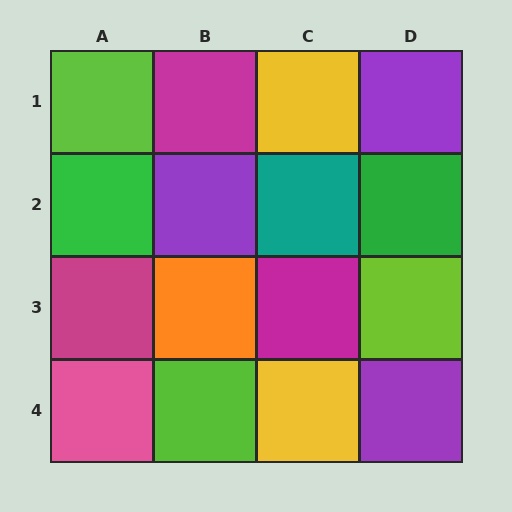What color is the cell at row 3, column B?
Orange.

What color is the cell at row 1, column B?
Magenta.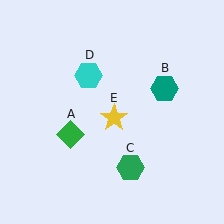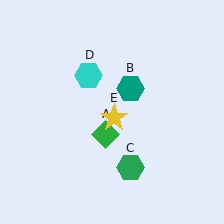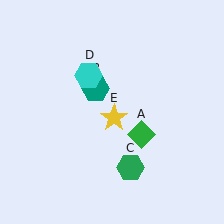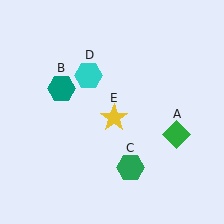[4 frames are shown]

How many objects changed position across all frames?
2 objects changed position: green diamond (object A), teal hexagon (object B).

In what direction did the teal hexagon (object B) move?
The teal hexagon (object B) moved left.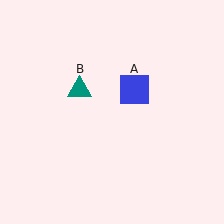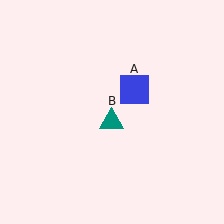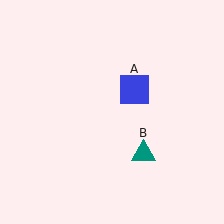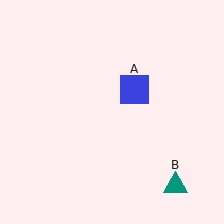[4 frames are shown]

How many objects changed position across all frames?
1 object changed position: teal triangle (object B).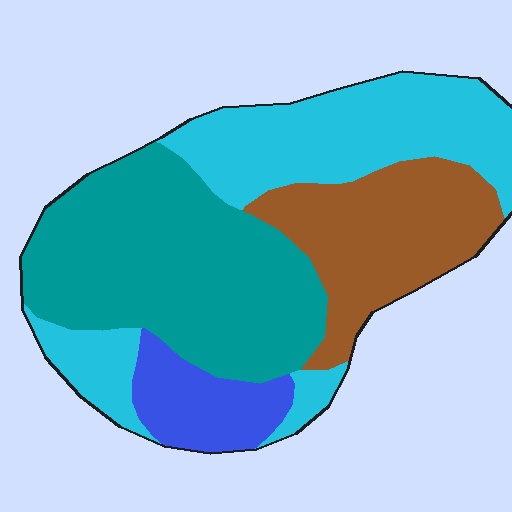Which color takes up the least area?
Blue, at roughly 10%.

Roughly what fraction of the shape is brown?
Brown covers 21% of the shape.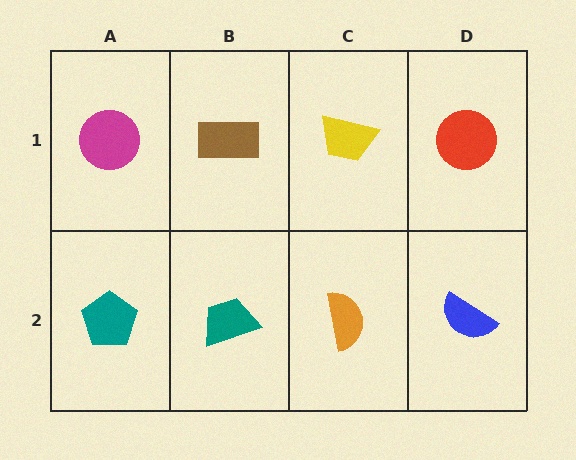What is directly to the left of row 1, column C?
A brown rectangle.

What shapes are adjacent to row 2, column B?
A brown rectangle (row 1, column B), a teal pentagon (row 2, column A), an orange semicircle (row 2, column C).